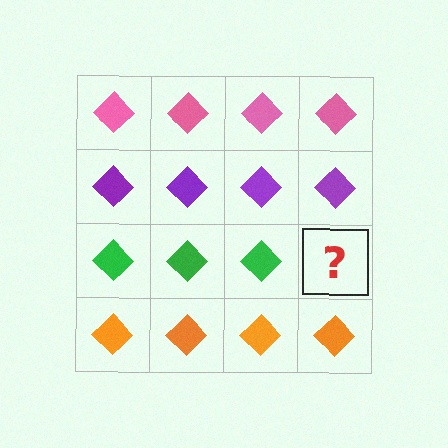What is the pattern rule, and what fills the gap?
The rule is that each row has a consistent color. The gap should be filled with a green diamond.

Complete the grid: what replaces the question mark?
The question mark should be replaced with a green diamond.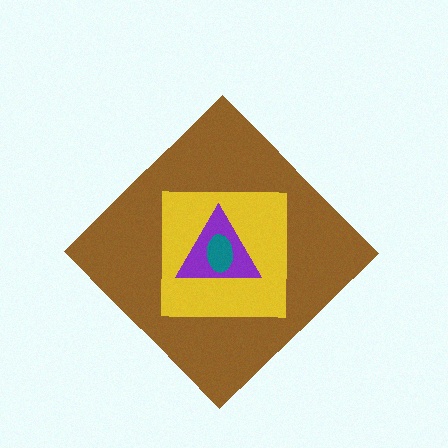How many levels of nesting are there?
4.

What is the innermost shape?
The teal ellipse.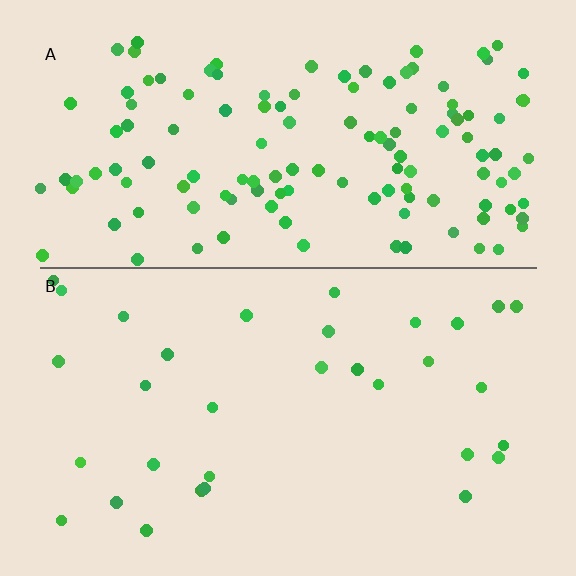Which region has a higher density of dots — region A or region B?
A (the top).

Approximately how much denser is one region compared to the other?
Approximately 4.1× — region A over region B.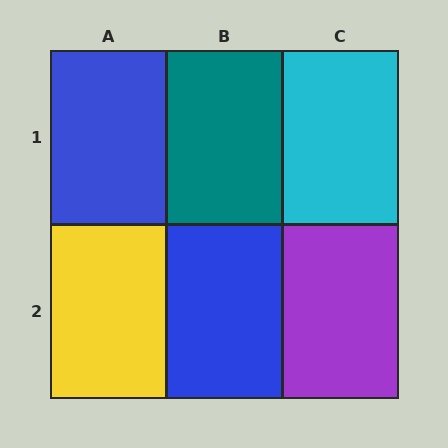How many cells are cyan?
1 cell is cyan.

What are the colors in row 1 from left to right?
Blue, teal, cyan.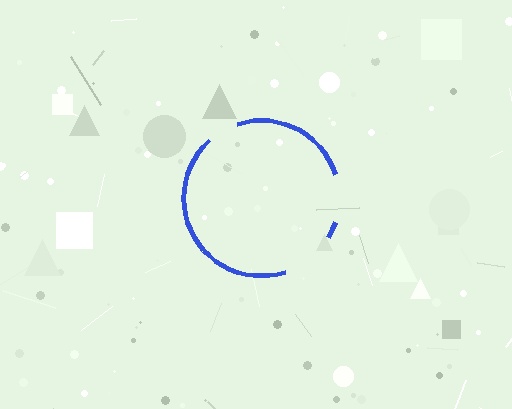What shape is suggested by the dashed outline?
The dashed outline suggests a circle.